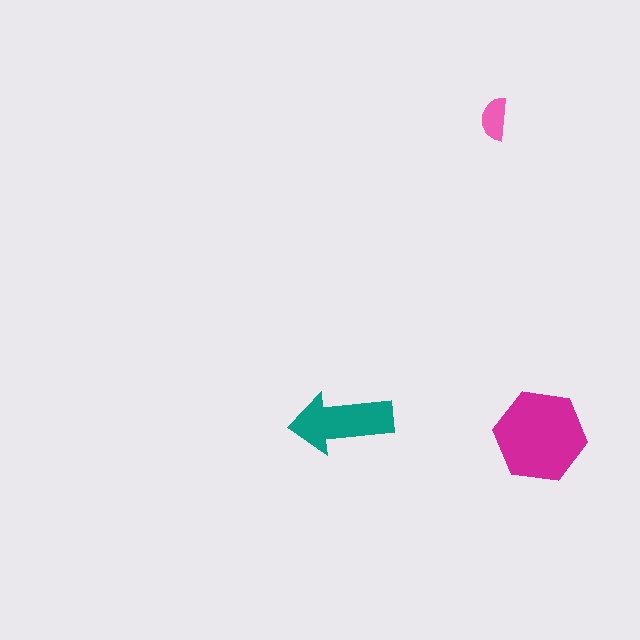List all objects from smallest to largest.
The pink semicircle, the teal arrow, the magenta hexagon.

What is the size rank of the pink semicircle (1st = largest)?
3rd.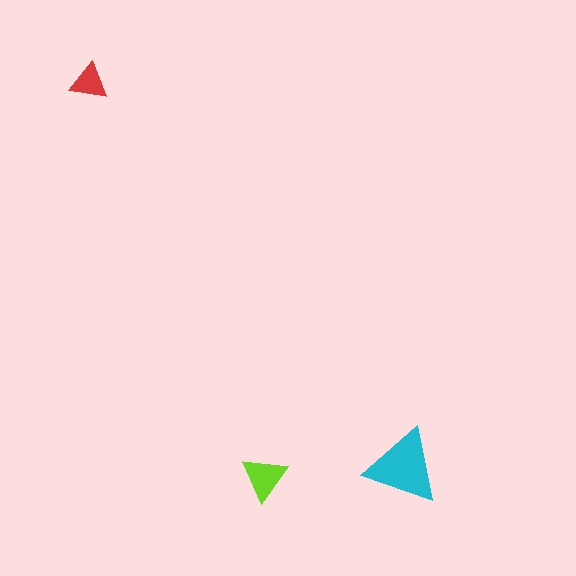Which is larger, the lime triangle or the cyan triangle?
The cyan one.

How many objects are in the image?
There are 3 objects in the image.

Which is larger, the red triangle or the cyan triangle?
The cyan one.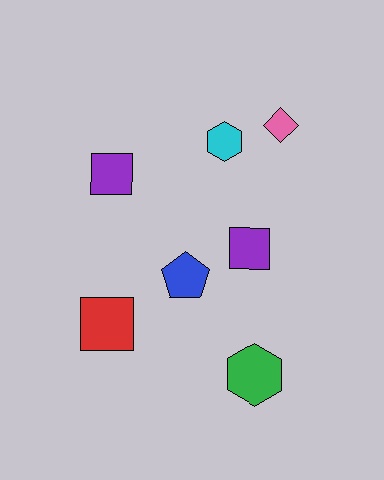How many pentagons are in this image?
There is 1 pentagon.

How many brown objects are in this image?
There are no brown objects.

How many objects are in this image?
There are 7 objects.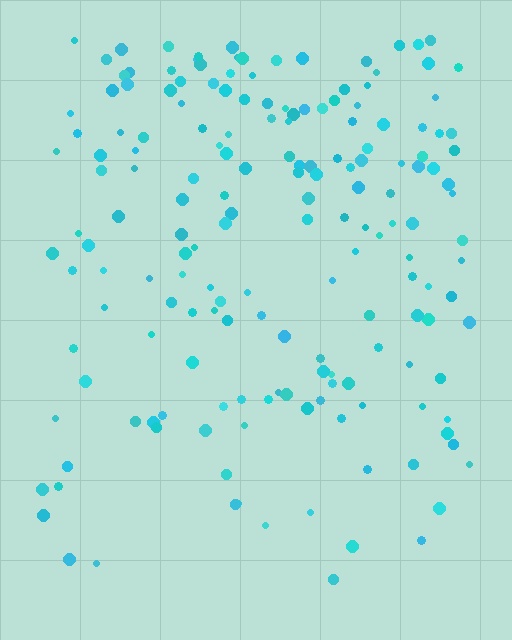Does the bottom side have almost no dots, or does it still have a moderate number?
Still a moderate number, just noticeably fewer than the top.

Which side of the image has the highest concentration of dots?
The top.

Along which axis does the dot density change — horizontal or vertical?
Vertical.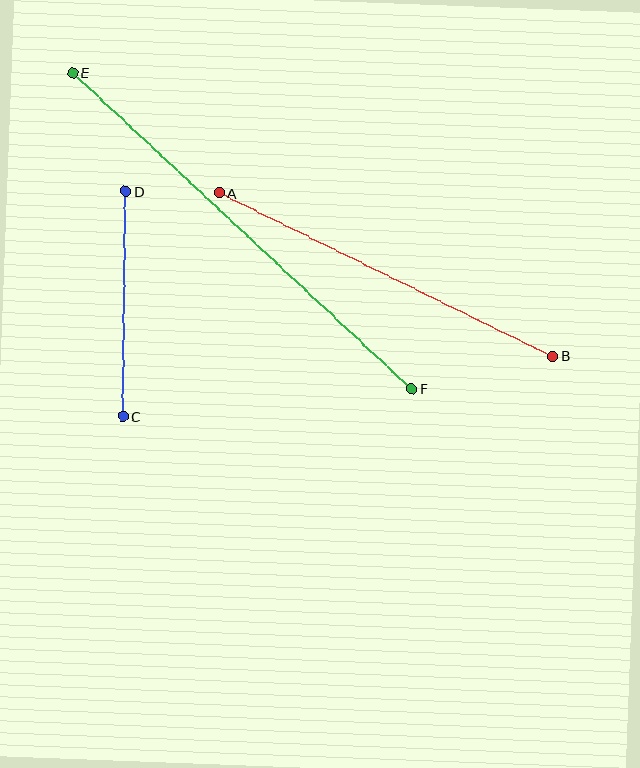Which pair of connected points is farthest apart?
Points E and F are farthest apart.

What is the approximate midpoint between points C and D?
The midpoint is at approximately (124, 304) pixels.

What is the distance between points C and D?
The distance is approximately 225 pixels.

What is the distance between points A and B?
The distance is approximately 372 pixels.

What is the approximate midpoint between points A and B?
The midpoint is at approximately (386, 274) pixels.